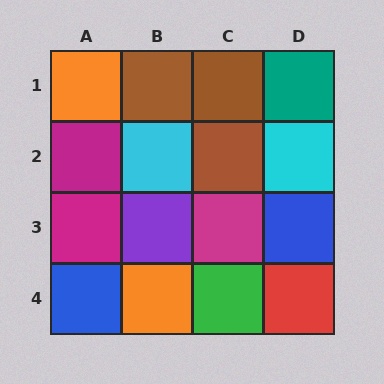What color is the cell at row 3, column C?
Magenta.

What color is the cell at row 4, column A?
Blue.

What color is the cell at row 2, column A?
Magenta.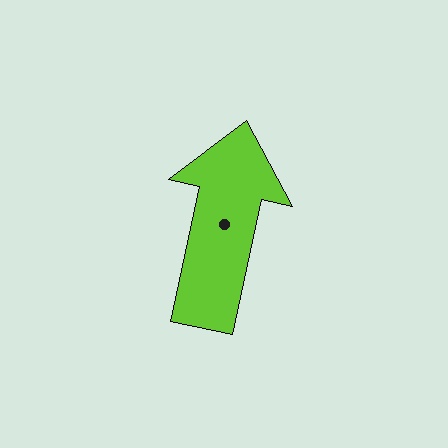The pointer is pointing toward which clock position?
Roughly 12 o'clock.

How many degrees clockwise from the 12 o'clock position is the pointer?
Approximately 12 degrees.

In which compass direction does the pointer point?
North.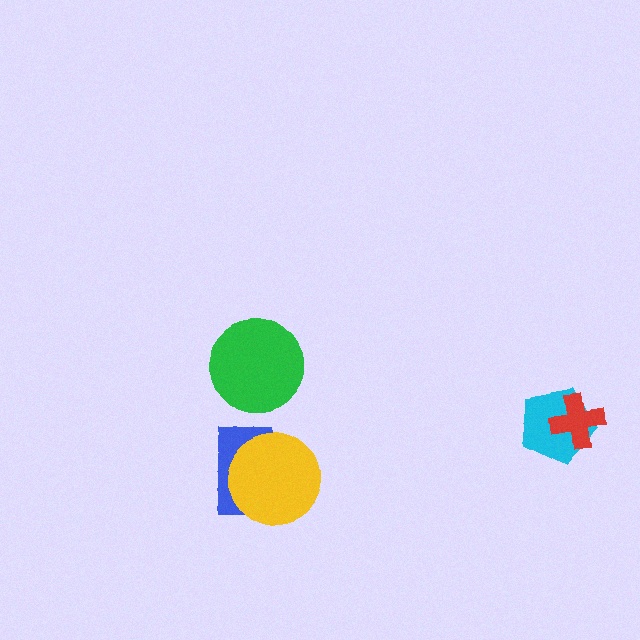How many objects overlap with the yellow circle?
1 object overlaps with the yellow circle.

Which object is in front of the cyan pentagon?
The red cross is in front of the cyan pentagon.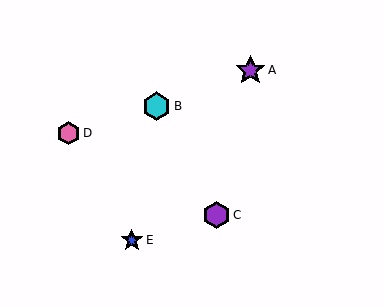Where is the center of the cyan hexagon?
The center of the cyan hexagon is at (157, 106).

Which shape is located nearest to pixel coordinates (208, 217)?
The purple hexagon (labeled C) at (216, 215) is nearest to that location.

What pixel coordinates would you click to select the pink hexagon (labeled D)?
Click at (69, 133) to select the pink hexagon D.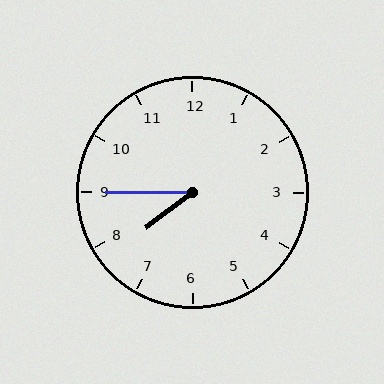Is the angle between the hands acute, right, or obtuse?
It is acute.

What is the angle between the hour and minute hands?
Approximately 38 degrees.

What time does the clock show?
7:45.